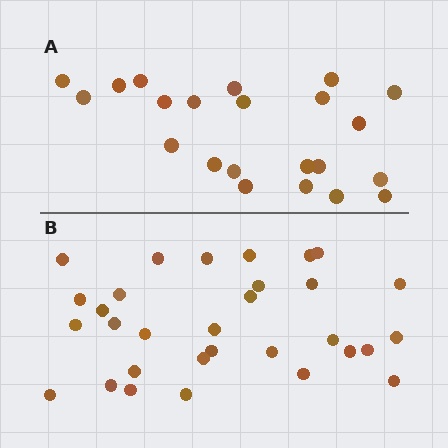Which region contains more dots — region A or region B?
Region B (the bottom region) has more dots.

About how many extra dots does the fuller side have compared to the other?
Region B has roughly 8 or so more dots than region A.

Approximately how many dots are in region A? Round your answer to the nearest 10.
About 20 dots. (The exact count is 22, which rounds to 20.)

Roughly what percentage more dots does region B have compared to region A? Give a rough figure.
About 40% more.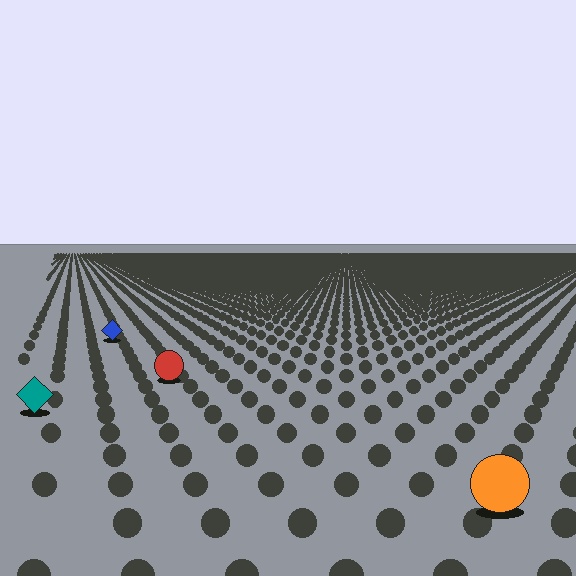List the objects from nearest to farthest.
From nearest to farthest: the orange circle, the teal diamond, the red circle, the blue diamond.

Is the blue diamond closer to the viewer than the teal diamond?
No. The teal diamond is closer — you can tell from the texture gradient: the ground texture is coarser near it.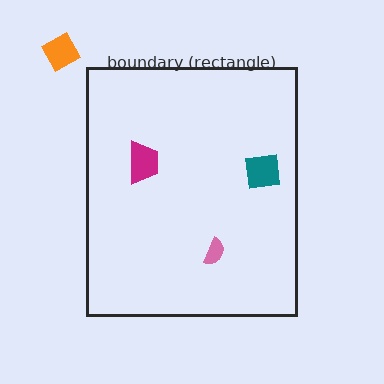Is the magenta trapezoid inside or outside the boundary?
Inside.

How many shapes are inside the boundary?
3 inside, 1 outside.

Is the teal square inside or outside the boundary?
Inside.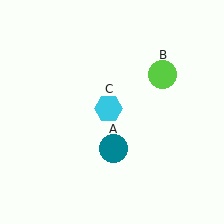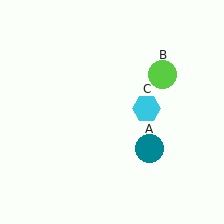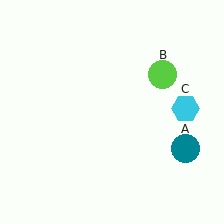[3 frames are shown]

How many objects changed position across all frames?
2 objects changed position: teal circle (object A), cyan hexagon (object C).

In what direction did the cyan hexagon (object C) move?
The cyan hexagon (object C) moved right.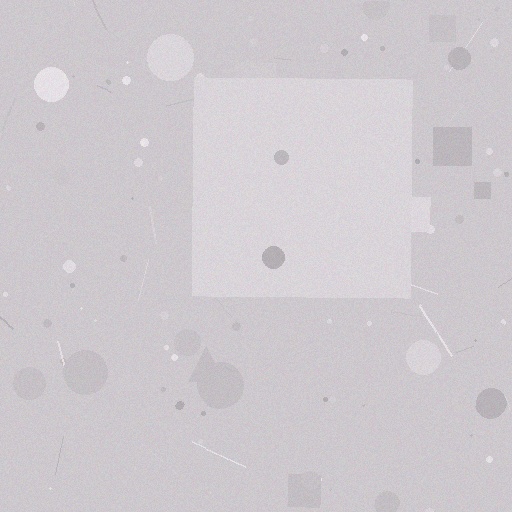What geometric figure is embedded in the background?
A square is embedded in the background.